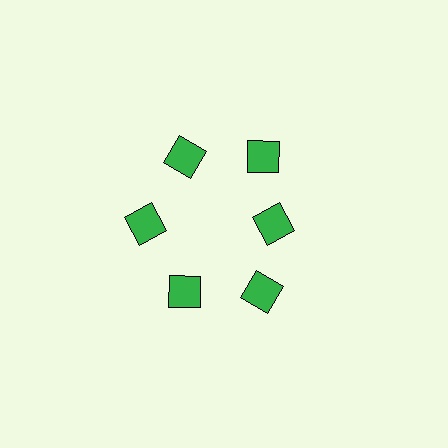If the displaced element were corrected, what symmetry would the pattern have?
It would have 6-fold rotational symmetry — the pattern would map onto itself every 60 degrees.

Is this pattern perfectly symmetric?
No. The 6 green squares are arranged in a ring, but one element near the 3 o'clock position is pulled inward toward the center, breaking the 6-fold rotational symmetry.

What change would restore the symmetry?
The symmetry would be restored by moving it outward, back onto the ring so that all 6 squares sit at equal angles and equal distance from the center.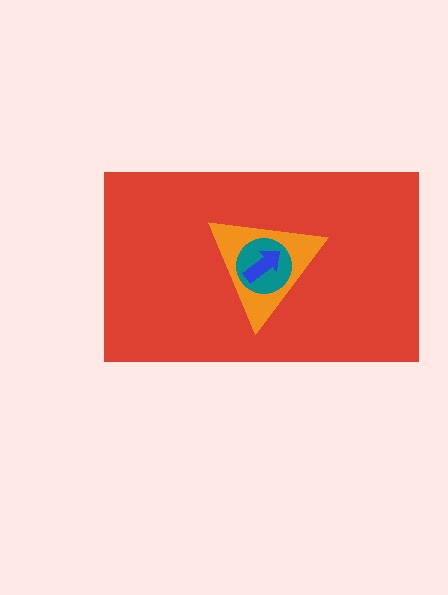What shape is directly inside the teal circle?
The blue arrow.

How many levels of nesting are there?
4.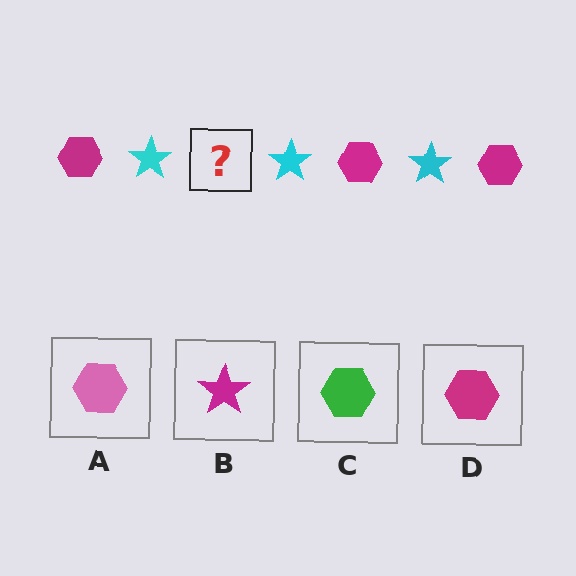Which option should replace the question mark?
Option D.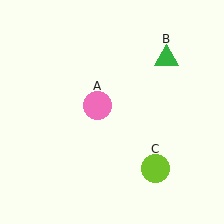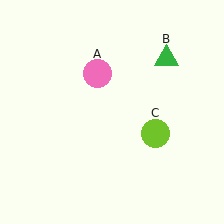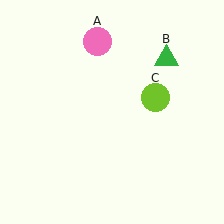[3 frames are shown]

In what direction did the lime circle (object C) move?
The lime circle (object C) moved up.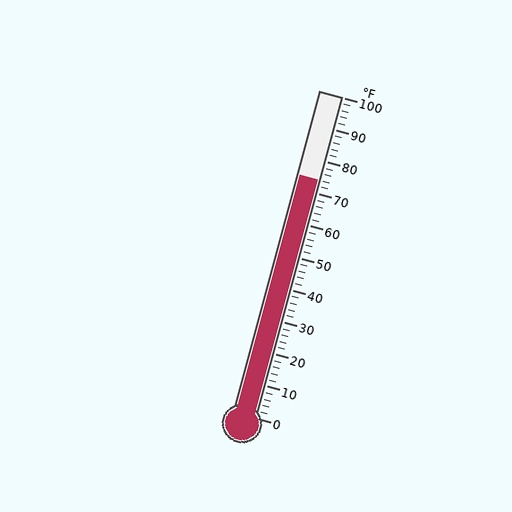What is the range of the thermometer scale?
The thermometer scale ranges from 0°F to 100°F.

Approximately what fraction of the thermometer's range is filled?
The thermometer is filled to approximately 75% of its range.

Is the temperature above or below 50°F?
The temperature is above 50°F.